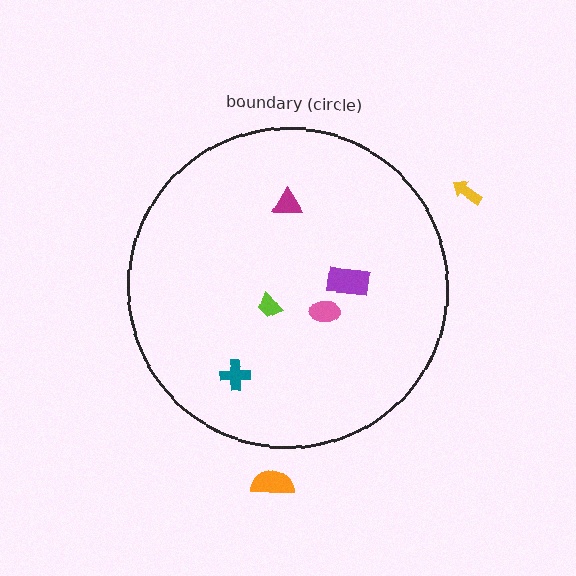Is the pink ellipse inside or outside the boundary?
Inside.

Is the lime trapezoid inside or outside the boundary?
Inside.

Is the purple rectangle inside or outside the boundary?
Inside.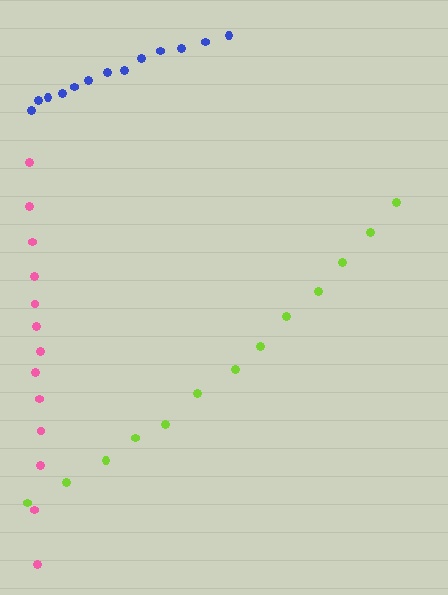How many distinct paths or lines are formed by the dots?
There are 3 distinct paths.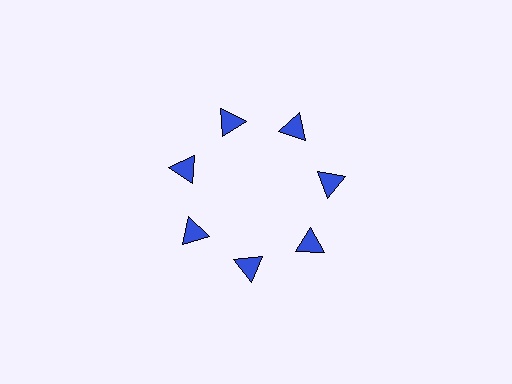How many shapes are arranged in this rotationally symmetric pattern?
There are 7 shapes, arranged in 7 groups of 1.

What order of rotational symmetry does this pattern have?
This pattern has 7-fold rotational symmetry.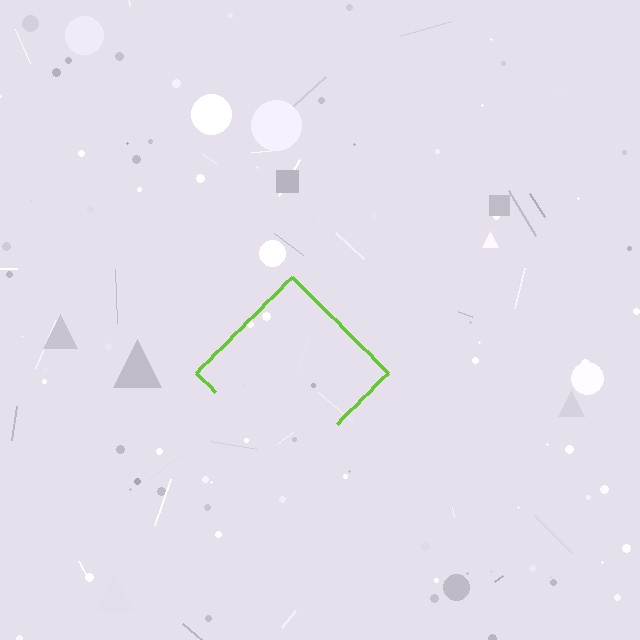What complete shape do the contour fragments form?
The contour fragments form a diamond.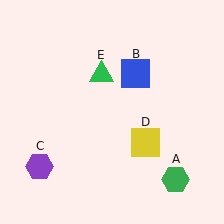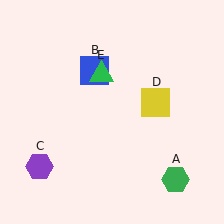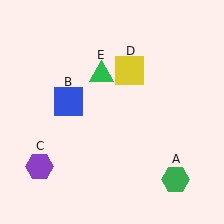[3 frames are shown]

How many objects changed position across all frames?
2 objects changed position: blue square (object B), yellow square (object D).